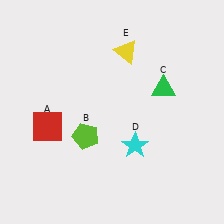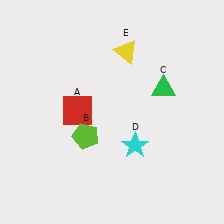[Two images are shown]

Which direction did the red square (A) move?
The red square (A) moved right.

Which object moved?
The red square (A) moved right.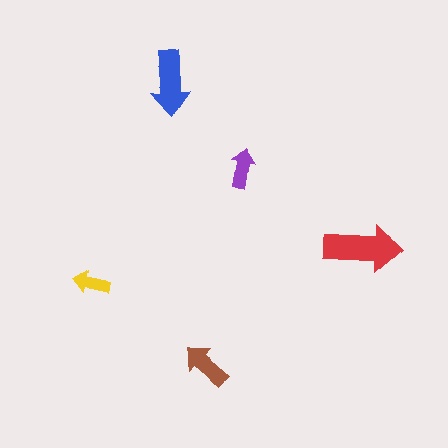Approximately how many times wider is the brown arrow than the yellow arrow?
About 1.5 times wider.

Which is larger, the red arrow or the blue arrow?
The red one.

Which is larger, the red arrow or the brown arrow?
The red one.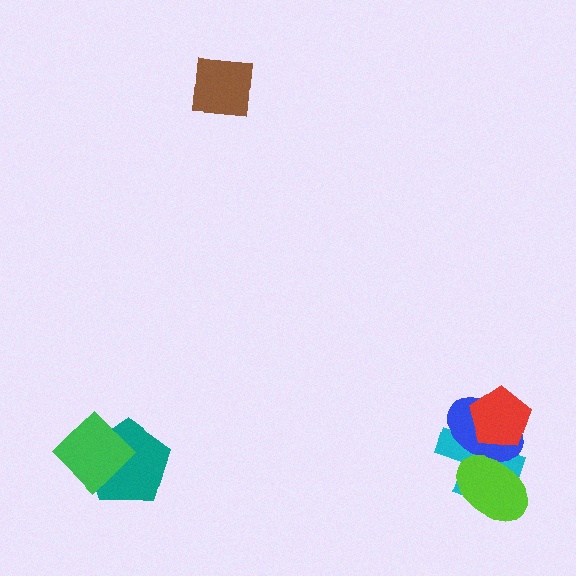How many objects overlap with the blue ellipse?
3 objects overlap with the blue ellipse.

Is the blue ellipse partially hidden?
Yes, it is partially covered by another shape.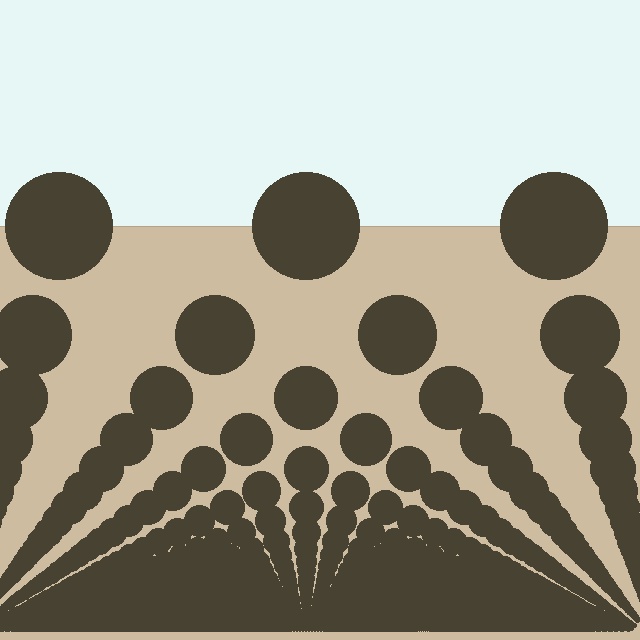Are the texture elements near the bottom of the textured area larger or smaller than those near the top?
Smaller. The gradient is inverted — elements near the bottom are smaller and denser.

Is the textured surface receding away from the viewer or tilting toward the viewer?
The surface appears to tilt toward the viewer. Texture elements get larger and sparser toward the top.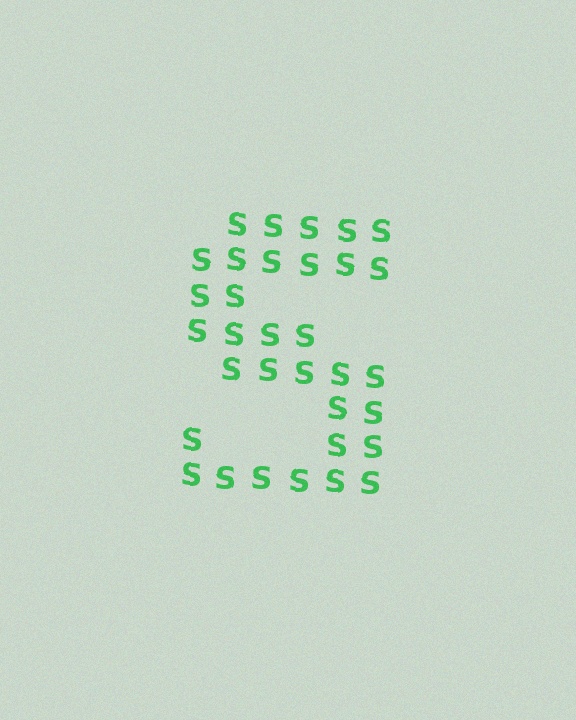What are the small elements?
The small elements are letter S's.